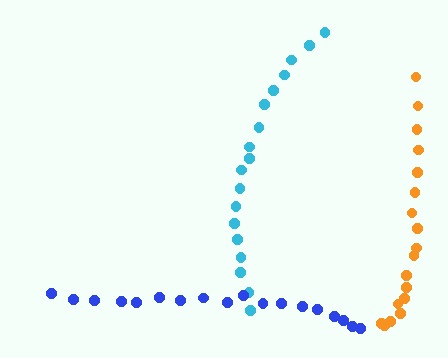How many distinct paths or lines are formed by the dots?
There are 3 distinct paths.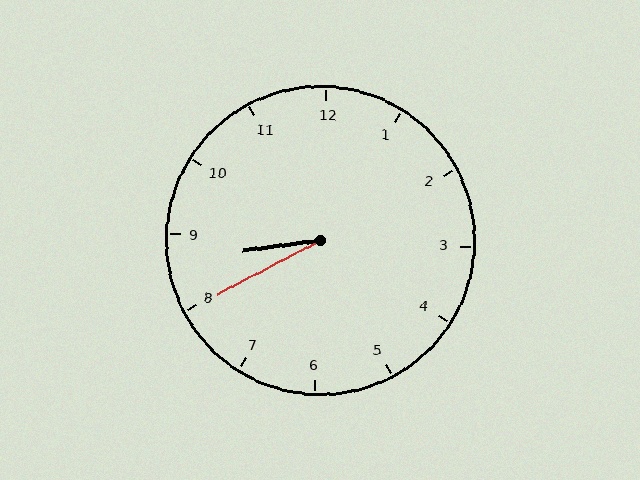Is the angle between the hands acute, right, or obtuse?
It is acute.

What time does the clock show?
8:40.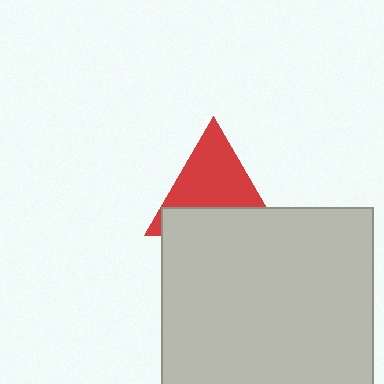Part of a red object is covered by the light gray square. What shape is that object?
It is a triangle.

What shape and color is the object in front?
The object in front is a light gray square.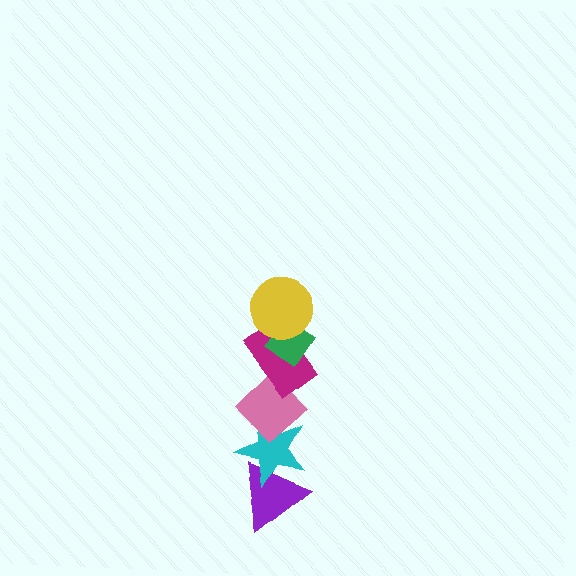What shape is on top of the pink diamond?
The magenta rectangle is on top of the pink diamond.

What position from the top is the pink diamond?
The pink diamond is 4th from the top.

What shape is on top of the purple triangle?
The cyan star is on top of the purple triangle.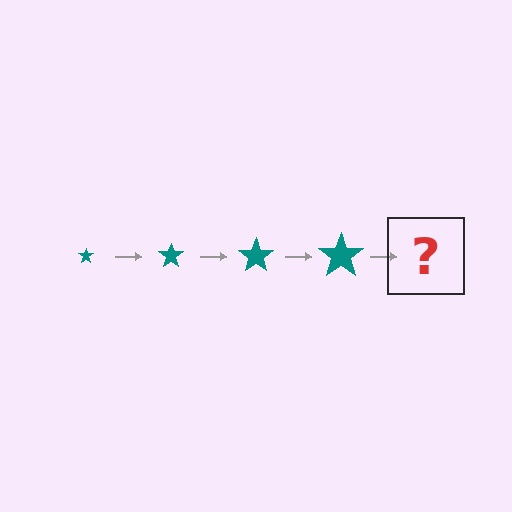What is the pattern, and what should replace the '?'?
The pattern is that the star gets progressively larger each step. The '?' should be a teal star, larger than the previous one.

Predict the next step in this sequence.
The next step is a teal star, larger than the previous one.